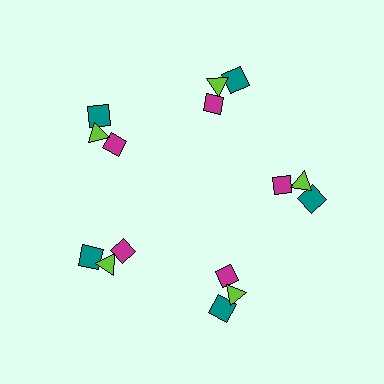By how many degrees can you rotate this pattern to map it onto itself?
The pattern maps onto itself every 72 degrees of rotation.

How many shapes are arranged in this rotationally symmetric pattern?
There are 15 shapes, arranged in 5 groups of 3.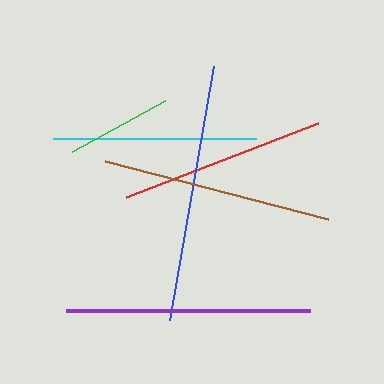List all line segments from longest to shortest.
From longest to shortest: blue, purple, brown, red, cyan, green.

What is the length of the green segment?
The green segment is approximately 106 pixels long.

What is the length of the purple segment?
The purple segment is approximately 244 pixels long.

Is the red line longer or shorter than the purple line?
The purple line is longer than the red line.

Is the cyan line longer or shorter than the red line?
The red line is longer than the cyan line.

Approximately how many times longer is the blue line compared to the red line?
The blue line is approximately 1.3 times the length of the red line.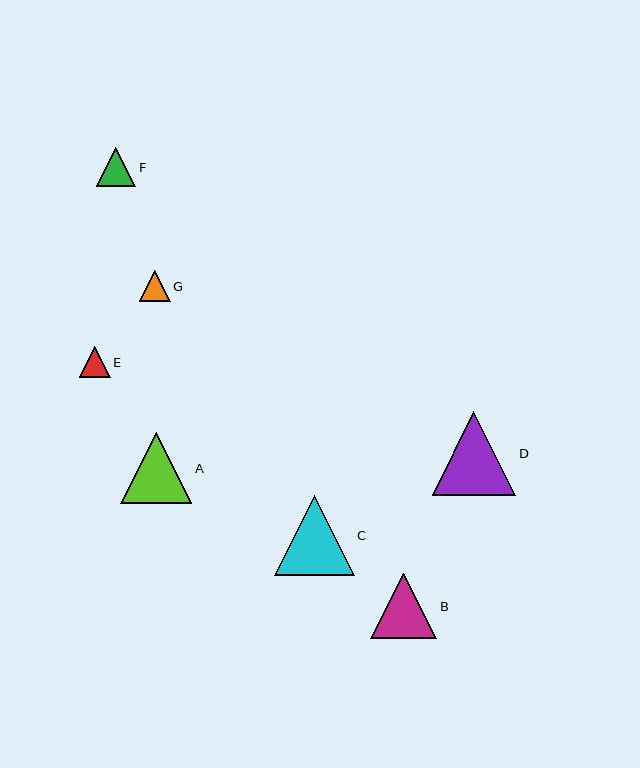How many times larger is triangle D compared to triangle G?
Triangle D is approximately 2.7 times the size of triangle G.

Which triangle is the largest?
Triangle D is the largest with a size of approximately 84 pixels.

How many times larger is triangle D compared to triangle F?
Triangle D is approximately 2.1 times the size of triangle F.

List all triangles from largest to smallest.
From largest to smallest: D, C, A, B, F, E, G.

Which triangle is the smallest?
Triangle G is the smallest with a size of approximately 31 pixels.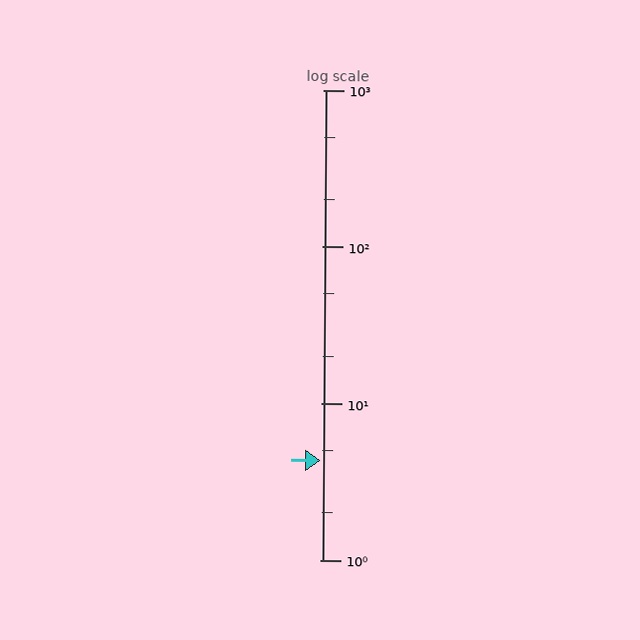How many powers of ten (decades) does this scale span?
The scale spans 3 decades, from 1 to 1000.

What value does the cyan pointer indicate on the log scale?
The pointer indicates approximately 4.3.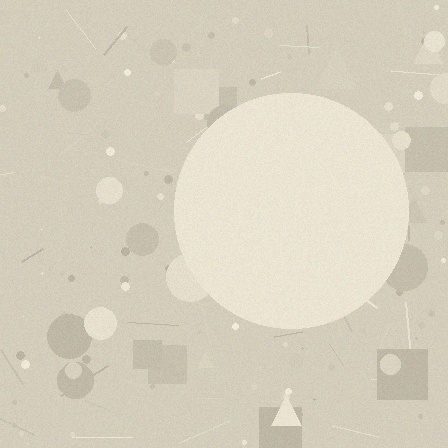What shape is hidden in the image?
A circle is hidden in the image.